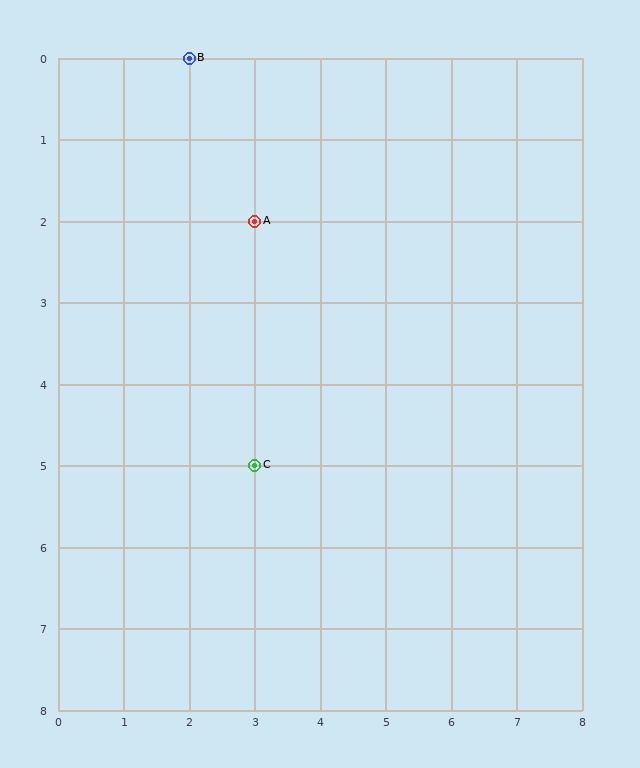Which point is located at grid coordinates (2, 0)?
Point B is at (2, 0).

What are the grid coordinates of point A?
Point A is at grid coordinates (3, 2).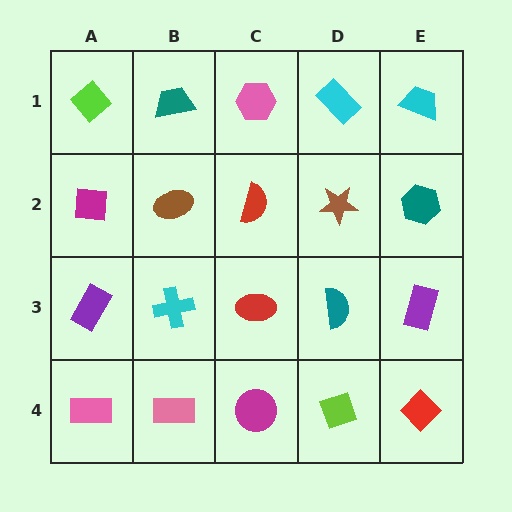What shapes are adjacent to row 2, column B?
A teal trapezoid (row 1, column B), a cyan cross (row 3, column B), a magenta square (row 2, column A), a red semicircle (row 2, column C).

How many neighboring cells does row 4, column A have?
2.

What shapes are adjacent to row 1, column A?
A magenta square (row 2, column A), a teal trapezoid (row 1, column B).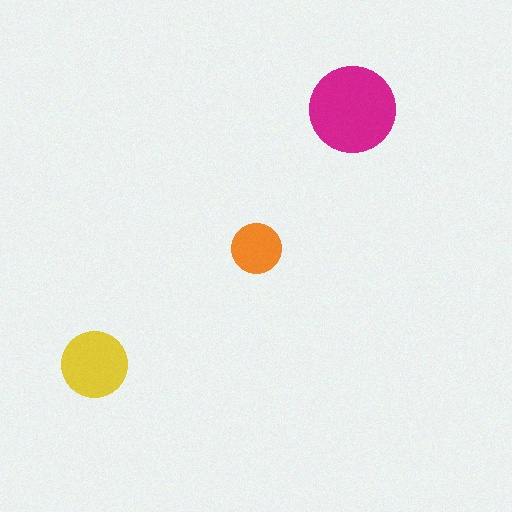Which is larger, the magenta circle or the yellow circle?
The magenta one.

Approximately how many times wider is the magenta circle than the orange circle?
About 1.5 times wider.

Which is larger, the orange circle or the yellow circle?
The yellow one.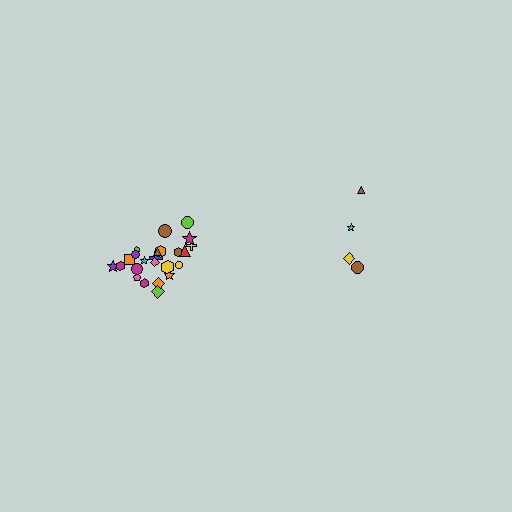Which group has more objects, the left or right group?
The left group.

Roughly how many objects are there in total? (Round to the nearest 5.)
Roughly 30 objects in total.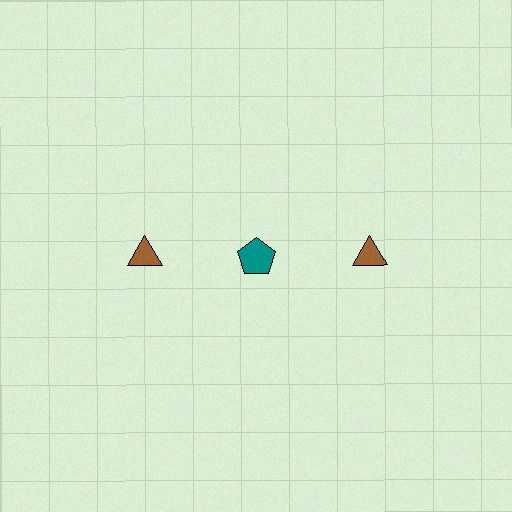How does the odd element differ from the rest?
It differs in both color (teal instead of brown) and shape (pentagon instead of triangle).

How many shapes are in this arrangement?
There are 3 shapes arranged in a grid pattern.